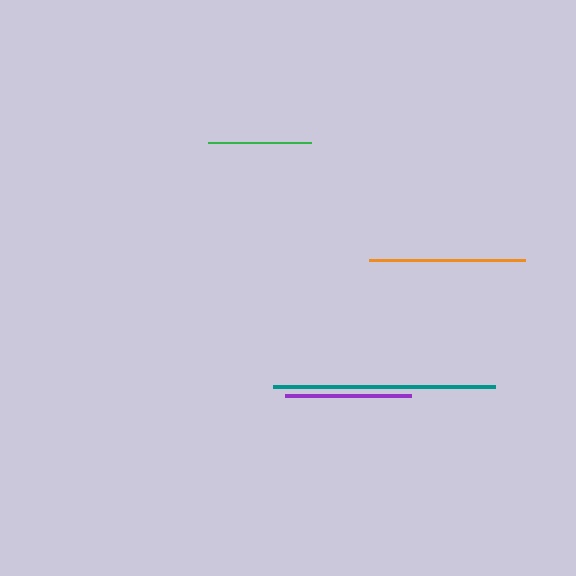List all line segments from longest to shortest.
From longest to shortest: teal, orange, purple, green.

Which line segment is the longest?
The teal line is the longest at approximately 221 pixels.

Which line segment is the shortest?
The green line is the shortest at approximately 103 pixels.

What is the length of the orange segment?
The orange segment is approximately 157 pixels long.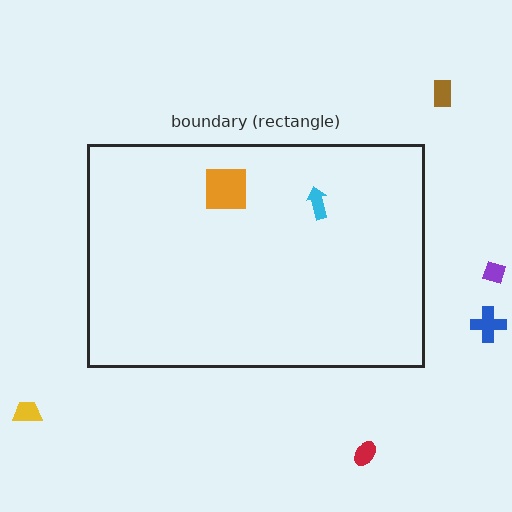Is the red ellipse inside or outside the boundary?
Outside.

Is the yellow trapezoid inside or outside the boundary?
Outside.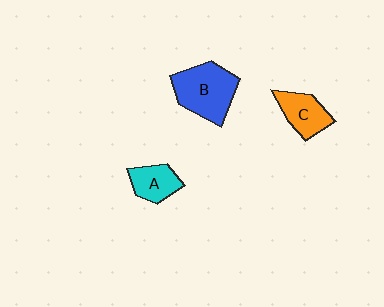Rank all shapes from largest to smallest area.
From largest to smallest: B (blue), C (orange), A (cyan).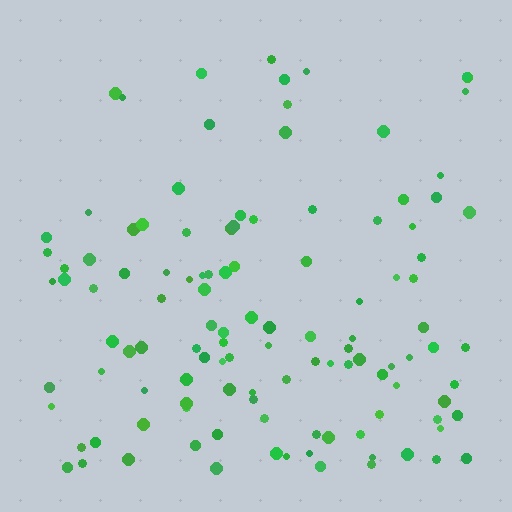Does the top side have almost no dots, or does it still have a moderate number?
Still a moderate number, just noticeably fewer than the bottom.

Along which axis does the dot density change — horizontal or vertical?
Vertical.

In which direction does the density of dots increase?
From top to bottom, with the bottom side densest.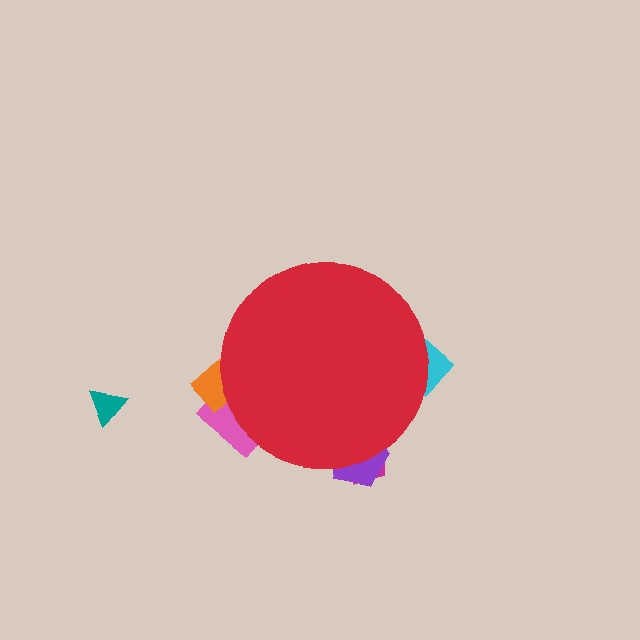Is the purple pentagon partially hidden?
Yes, the purple pentagon is partially hidden behind the red circle.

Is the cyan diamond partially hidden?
Yes, the cyan diamond is partially hidden behind the red circle.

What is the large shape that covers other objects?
A red circle.